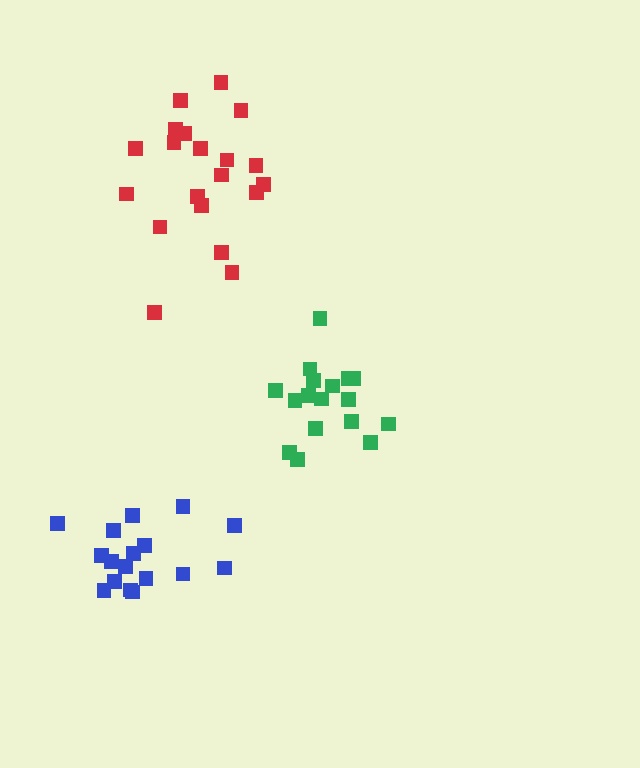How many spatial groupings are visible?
There are 3 spatial groupings.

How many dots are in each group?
Group 1: 20 dots, Group 2: 17 dots, Group 3: 17 dots (54 total).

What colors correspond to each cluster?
The clusters are colored: red, blue, green.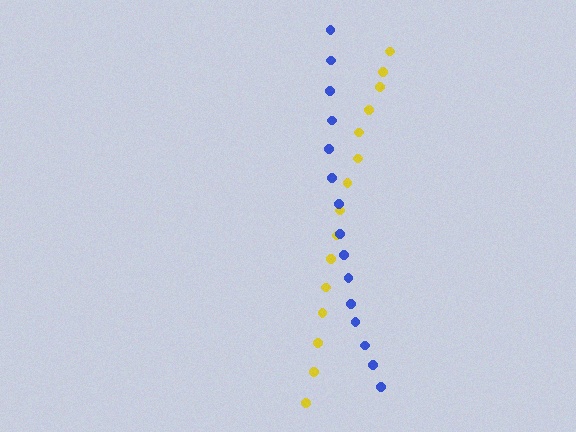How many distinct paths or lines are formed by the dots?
There are 2 distinct paths.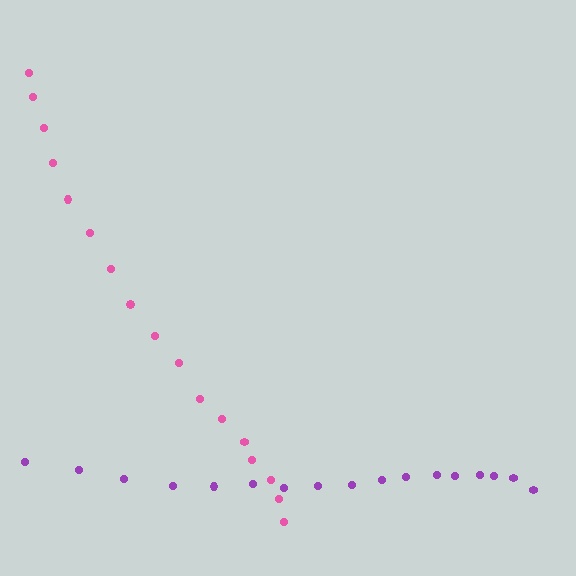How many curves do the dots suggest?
There are 2 distinct paths.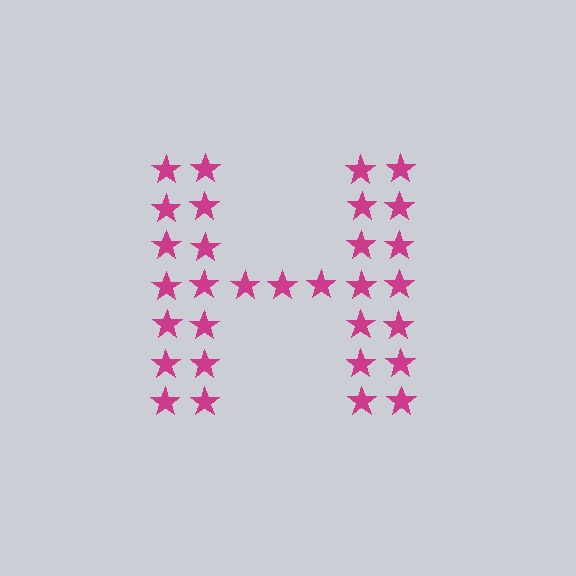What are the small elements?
The small elements are stars.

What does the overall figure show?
The overall figure shows the letter H.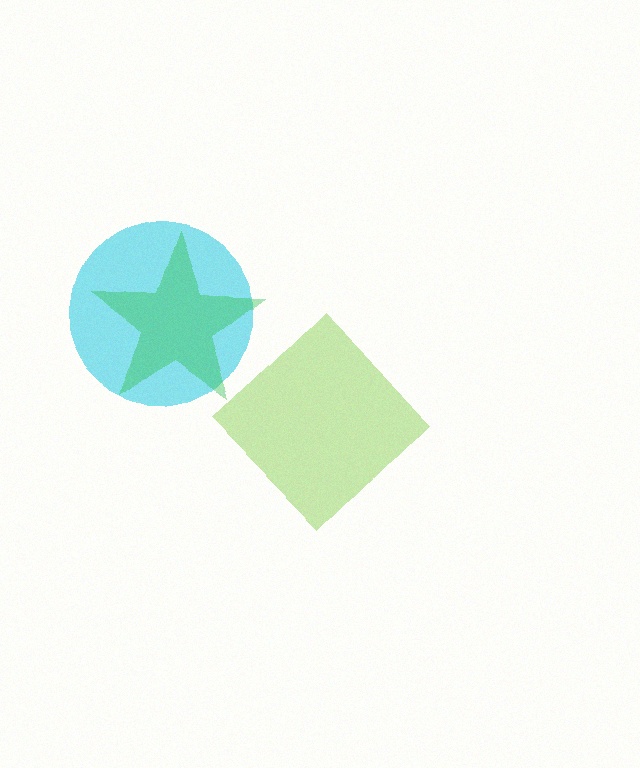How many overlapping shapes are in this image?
There are 3 overlapping shapes in the image.